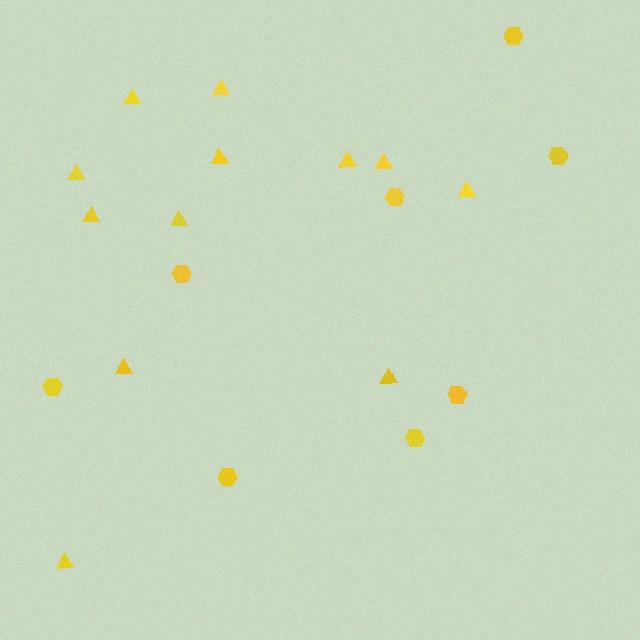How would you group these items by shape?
There are 2 groups: one group of hexagons (8) and one group of triangles (12).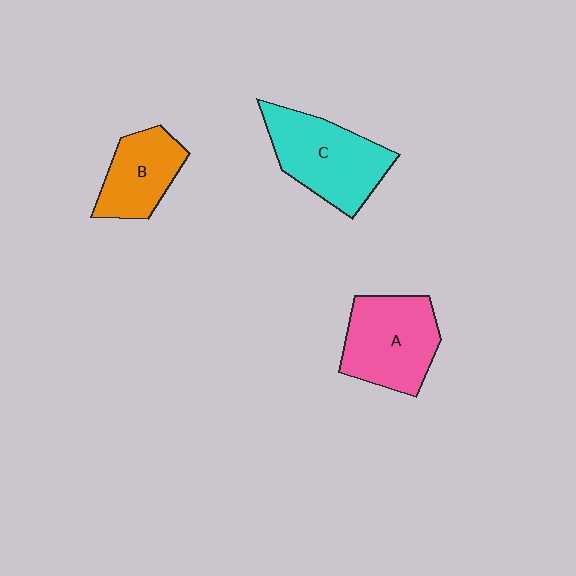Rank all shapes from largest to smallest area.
From largest to smallest: C (cyan), A (pink), B (orange).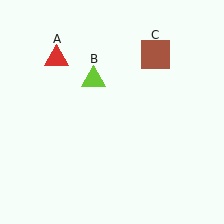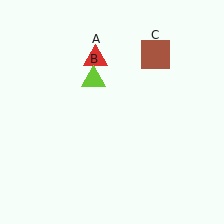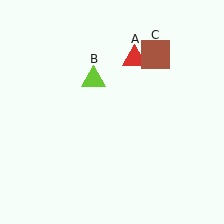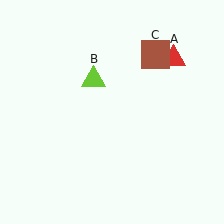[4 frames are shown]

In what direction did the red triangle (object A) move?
The red triangle (object A) moved right.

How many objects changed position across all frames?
1 object changed position: red triangle (object A).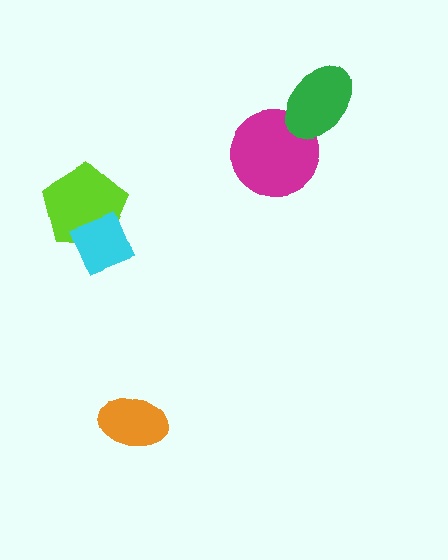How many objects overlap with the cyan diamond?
1 object overlaps with the cyan diamond.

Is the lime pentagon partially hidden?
Yes, it is partially covered by another shape.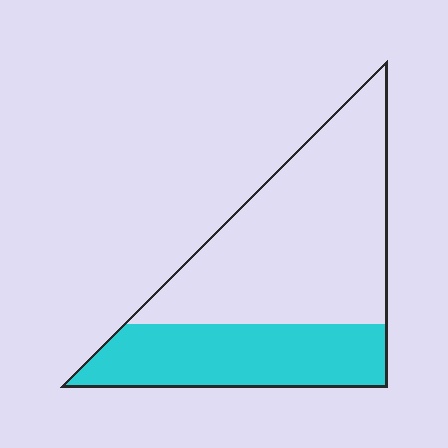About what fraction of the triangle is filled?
About one third (1/3).